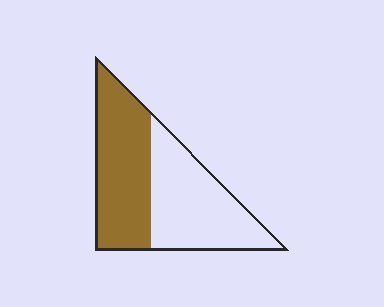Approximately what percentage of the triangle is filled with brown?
Approximately 50%.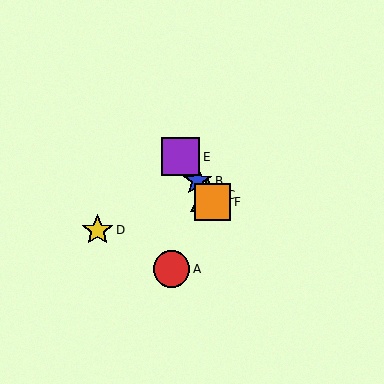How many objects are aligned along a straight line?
4 objects (B, C, E, F) are aligned along a straight line.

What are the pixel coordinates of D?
Object D is at (97, 230).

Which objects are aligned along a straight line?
Objects B, C, E, F are aligned along a straight line.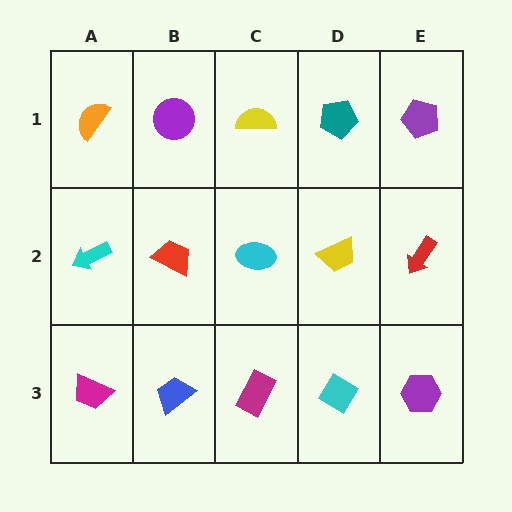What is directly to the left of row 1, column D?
A yellow semicircle.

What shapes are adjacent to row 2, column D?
A teal pentagon (row 1, column D), a cyan diamond (row 3, column D), a cyan ellipse (row 2, column C), a red arrow (row 2, column E).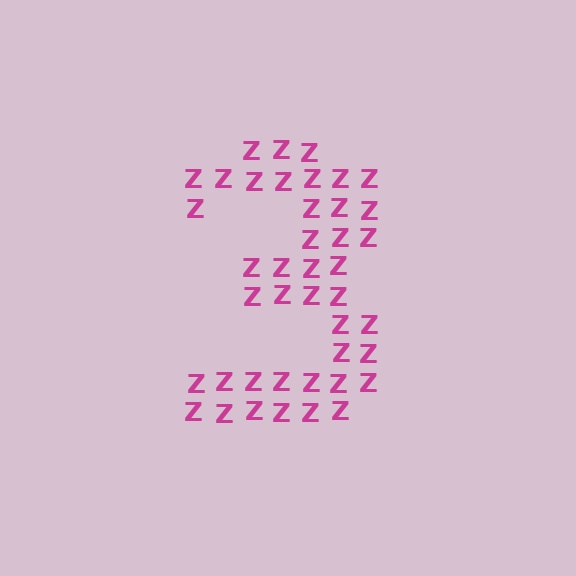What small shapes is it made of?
It is made of small letter Z's.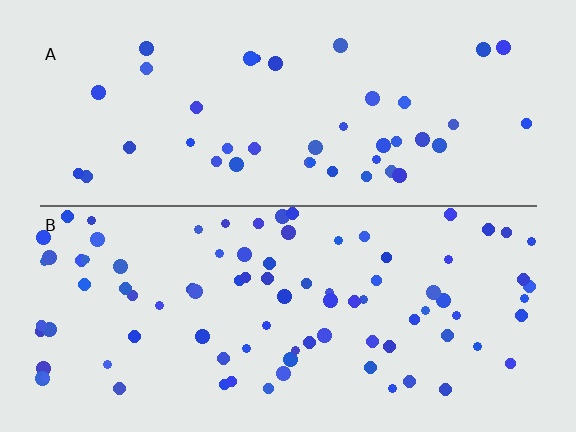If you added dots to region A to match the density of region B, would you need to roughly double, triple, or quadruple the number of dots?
Approximately double.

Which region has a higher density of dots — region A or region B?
B (the bottom).